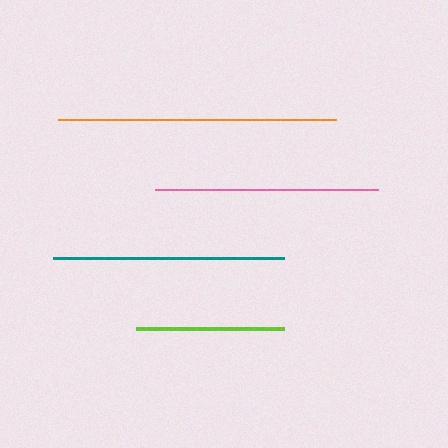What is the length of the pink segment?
The pink segment is approximately 222 pixels long.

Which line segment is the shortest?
The lime line is the shortest at approximately 148 pixels.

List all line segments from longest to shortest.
From longest to shortest: orange, teal, pink, lime.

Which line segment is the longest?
The orange line is the longest at approximately 278 pixels.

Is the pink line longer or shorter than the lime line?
The pink line is longer than the lime line.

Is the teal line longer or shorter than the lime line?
The teal line is longer than the lime line.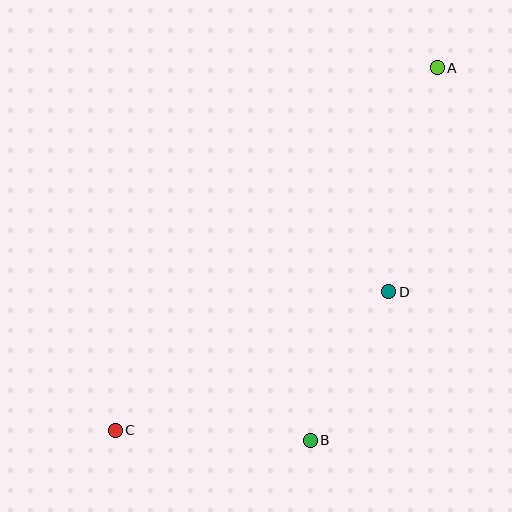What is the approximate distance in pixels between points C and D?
The distance between C and D is approximately 307 pixels.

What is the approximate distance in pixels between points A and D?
The distance between A and D is approximately 229 pixels.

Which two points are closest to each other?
Points B and D are closest to each other.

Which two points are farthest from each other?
Points A and C are farthest from each other.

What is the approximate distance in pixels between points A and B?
The distance between A and B is approximately 394 pixels.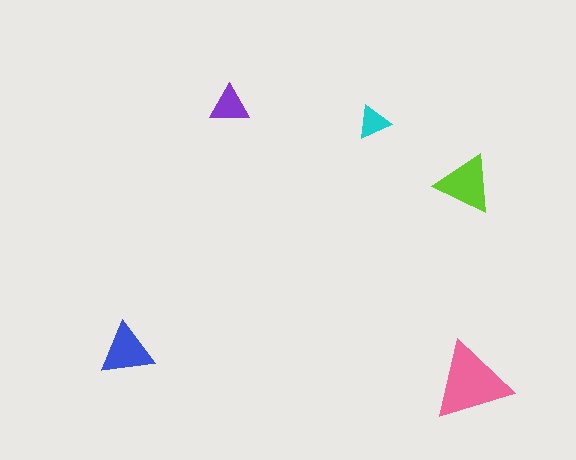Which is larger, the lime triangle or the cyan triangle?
The lime one.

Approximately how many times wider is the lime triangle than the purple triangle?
About 1.5 times wider.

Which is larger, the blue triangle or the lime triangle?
The lime one.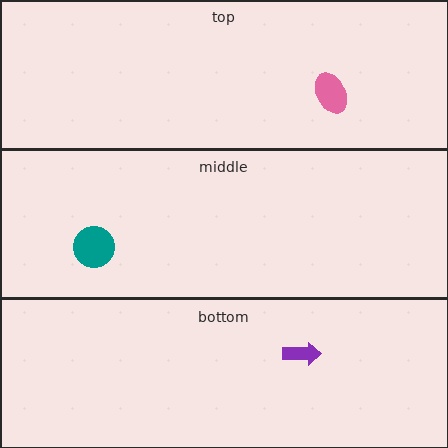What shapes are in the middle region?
The teal circle.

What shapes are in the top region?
The pink ellipse.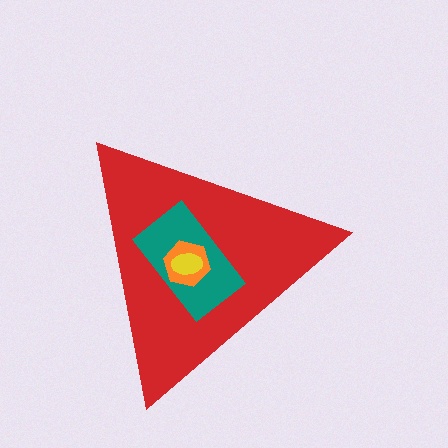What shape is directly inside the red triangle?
The teal rectangle.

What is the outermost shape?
The red triangle.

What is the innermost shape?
The yellow ellipse.